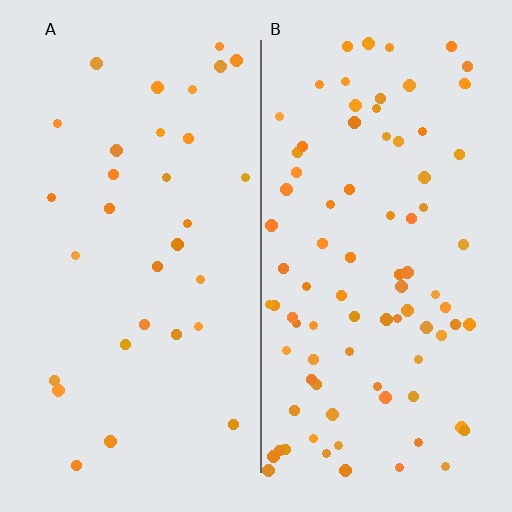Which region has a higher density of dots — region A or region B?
B (the right).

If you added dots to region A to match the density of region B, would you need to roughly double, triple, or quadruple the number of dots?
Approximately triple.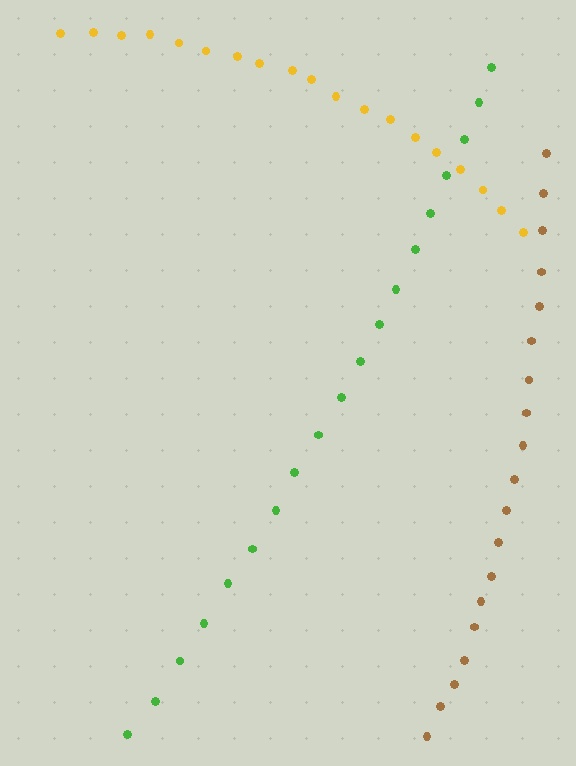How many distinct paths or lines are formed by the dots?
There are 3 distinct paths.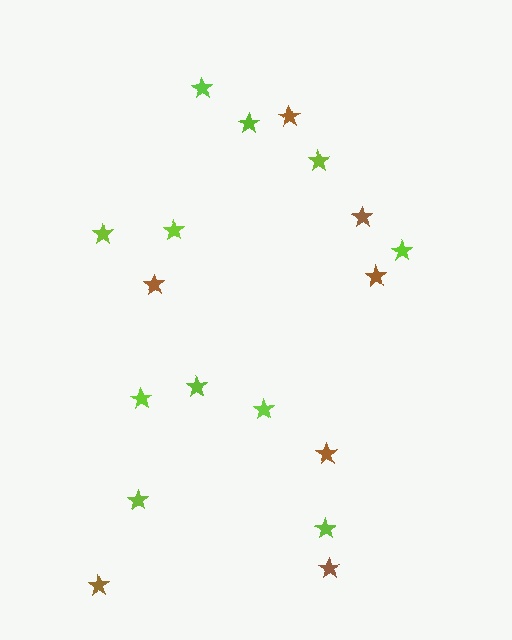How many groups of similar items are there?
There are 2 groups: one group of lime stars (11) and one group of brown stars (7).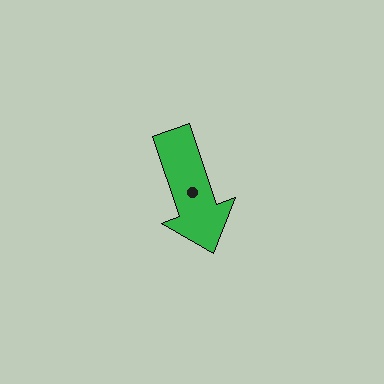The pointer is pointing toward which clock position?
Roughly 5 o'clock.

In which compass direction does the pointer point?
South.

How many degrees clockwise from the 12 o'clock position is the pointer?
Approximately 161 degrees.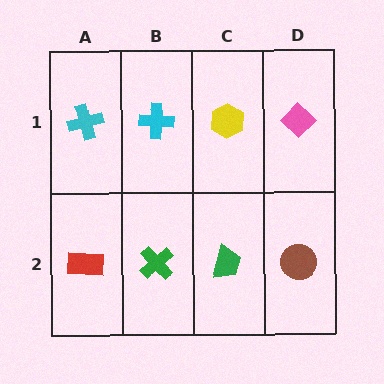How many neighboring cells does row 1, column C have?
3.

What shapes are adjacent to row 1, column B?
A green cross (row 2, column B), a cyan cross (row 1, column A), a yellow hexagon (row 1, column C).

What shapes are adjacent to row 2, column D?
A pink diamond (row 1, column D), a green trapezoid (row 2, column C).